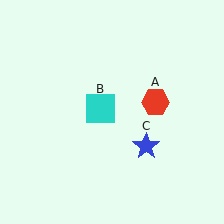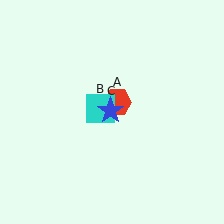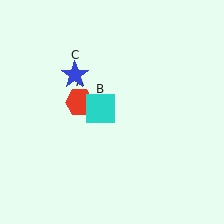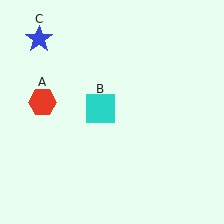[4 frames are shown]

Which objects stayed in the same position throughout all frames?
Cyan square (object B) remained stationary.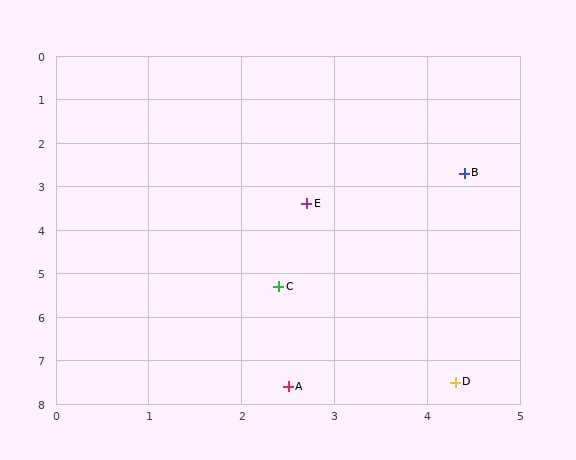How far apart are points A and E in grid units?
Points A and E are about 4.2 grid units apart.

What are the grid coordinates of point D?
Point D is at approximately (4.3, 7.5).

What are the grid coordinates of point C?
Point C is at approximately (2.4, 5.3).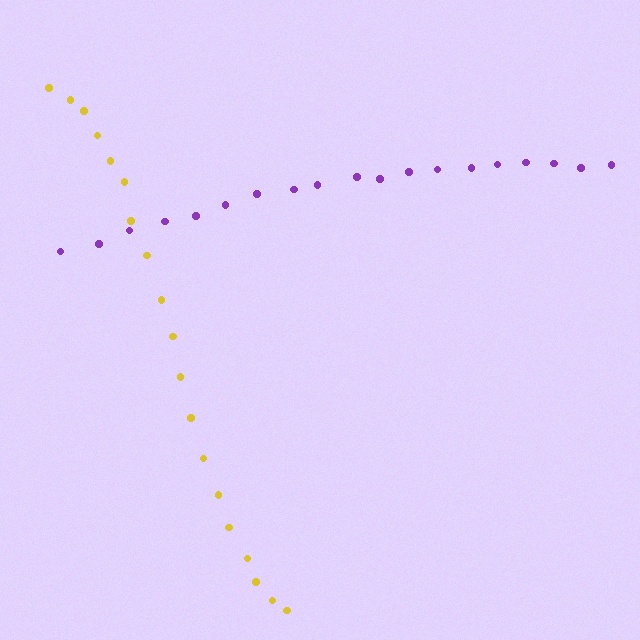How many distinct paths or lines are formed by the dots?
There are 2 distinct paths.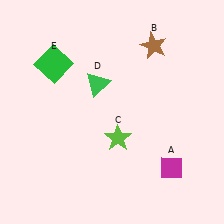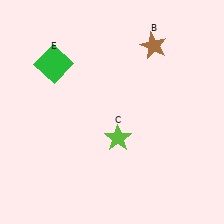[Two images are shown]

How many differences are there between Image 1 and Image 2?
There are 2 differences between the two images.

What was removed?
The magenta diamond (A), the green triangle (D) were removed in Image 2.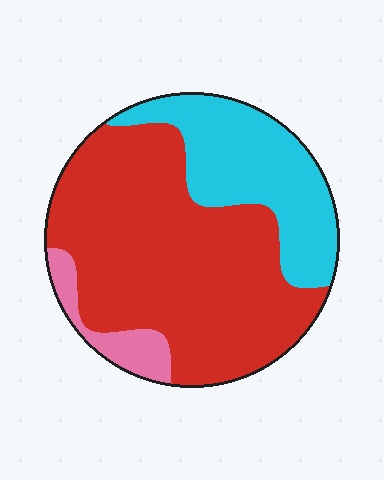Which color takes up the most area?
Red, at roughly 65%.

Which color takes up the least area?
Pink, at roughly 10%.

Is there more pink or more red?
Red.